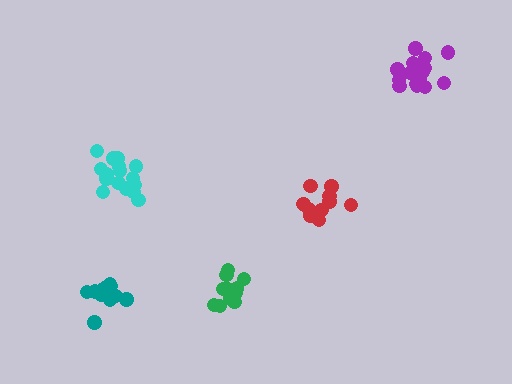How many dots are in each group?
Group 1: 15 dots, Group 2: 13 dots, Group 3: 12 dots, Group 4: 16 dots, Group 5: 16 dots (72 total).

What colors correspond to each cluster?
The clusters are colored: green, teal, red, cyan, purple.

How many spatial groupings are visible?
There are 5 spatial groupings.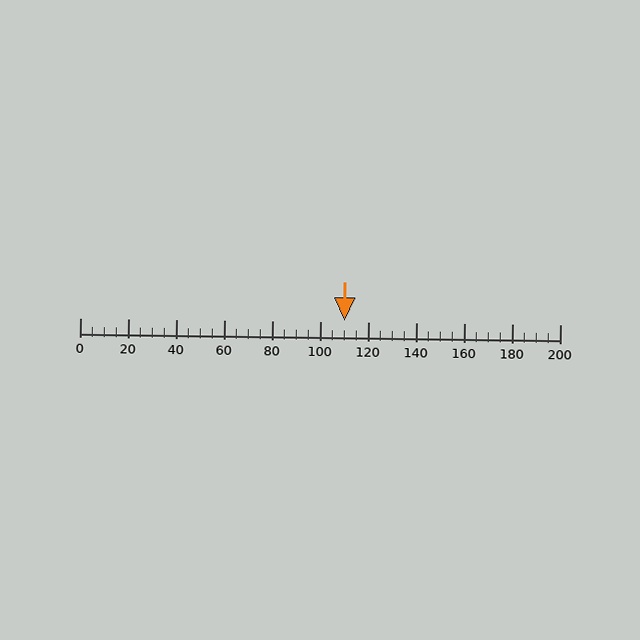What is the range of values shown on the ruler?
The ruler shows values from 0 to 200.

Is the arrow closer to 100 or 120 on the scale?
The arrow is closer to 120.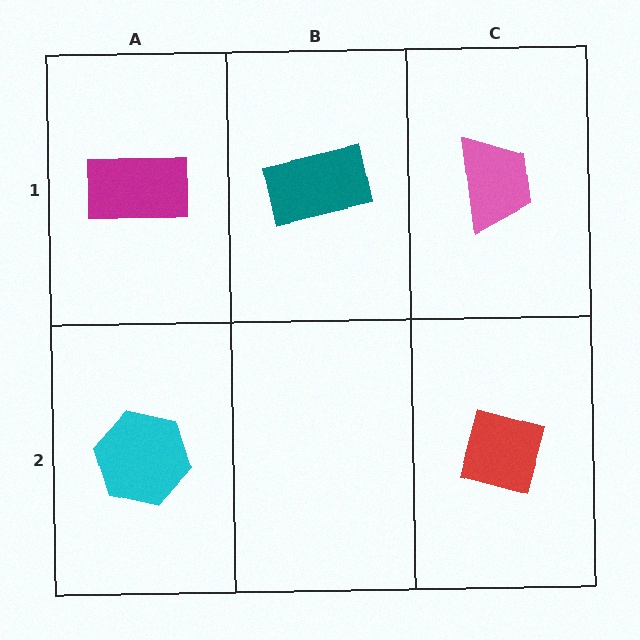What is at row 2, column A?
A cyan hexagon.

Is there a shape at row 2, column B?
No, that cell is empty.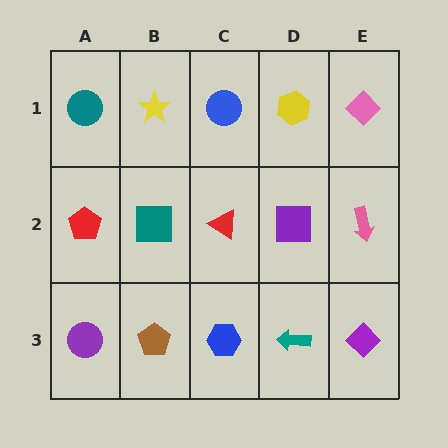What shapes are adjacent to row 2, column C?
A blue circle (row 1, column C), a blue hexagon (row 3, column C), a teal square (row 2, column B), a purple square (row 2, column D).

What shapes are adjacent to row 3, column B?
A teal square (row 2, column B), a purple circle (row 3, column A), a blue hexagon (row 3, column C).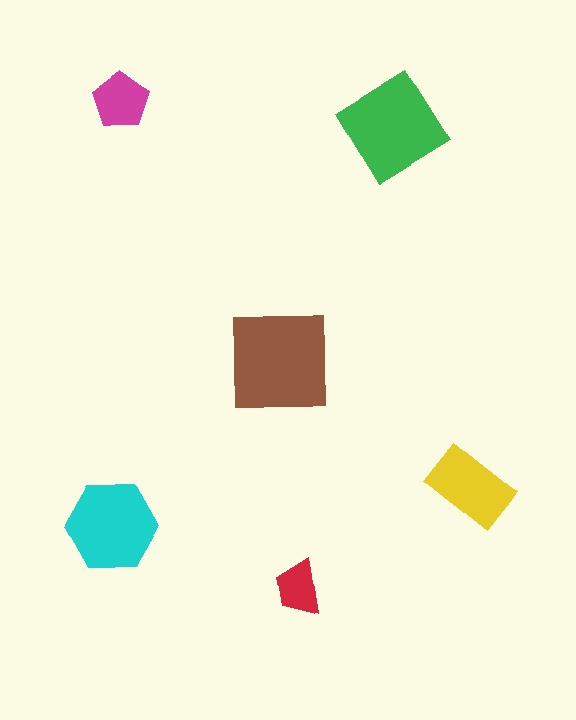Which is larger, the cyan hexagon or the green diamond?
The green diamond.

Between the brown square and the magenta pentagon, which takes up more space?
The brown square.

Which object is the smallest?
The red trapezoid.